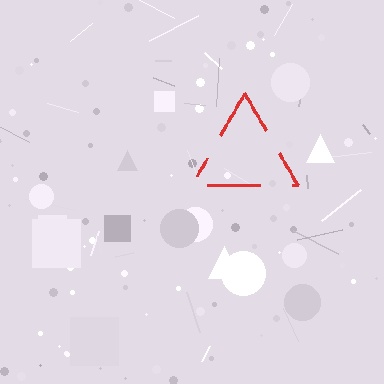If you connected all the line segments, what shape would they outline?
They would outline a triangle.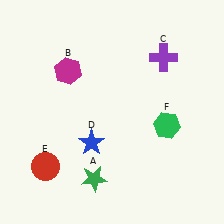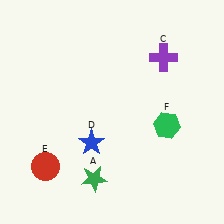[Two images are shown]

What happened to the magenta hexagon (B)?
The magenta hexagon (B) was removed in Image 2. It was in the top-left area of Image 1.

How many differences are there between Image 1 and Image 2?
There is 1 difference between the two images.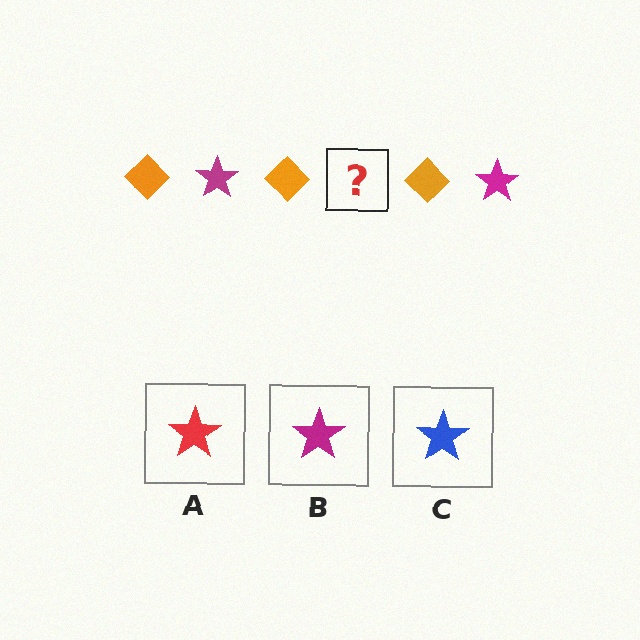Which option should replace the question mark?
Option B.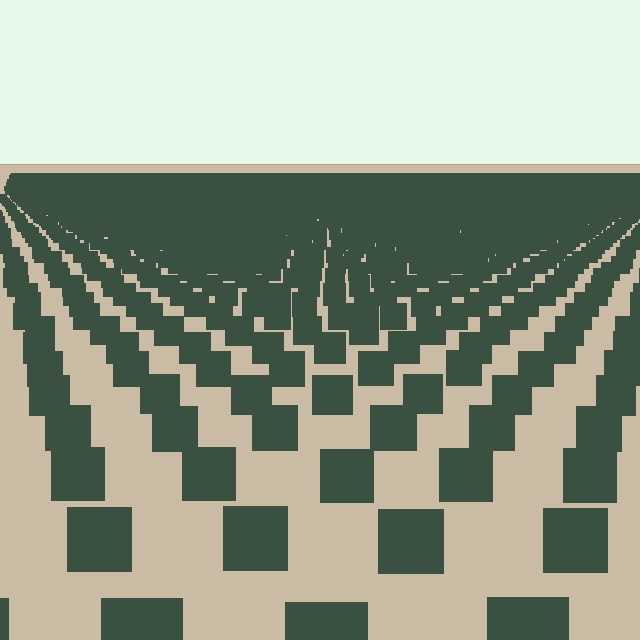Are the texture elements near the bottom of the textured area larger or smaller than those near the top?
Larger. Near the bottom, elements are closer to the viewer and appear at a bigger on-screen size.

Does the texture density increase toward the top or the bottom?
Density increases toward the top.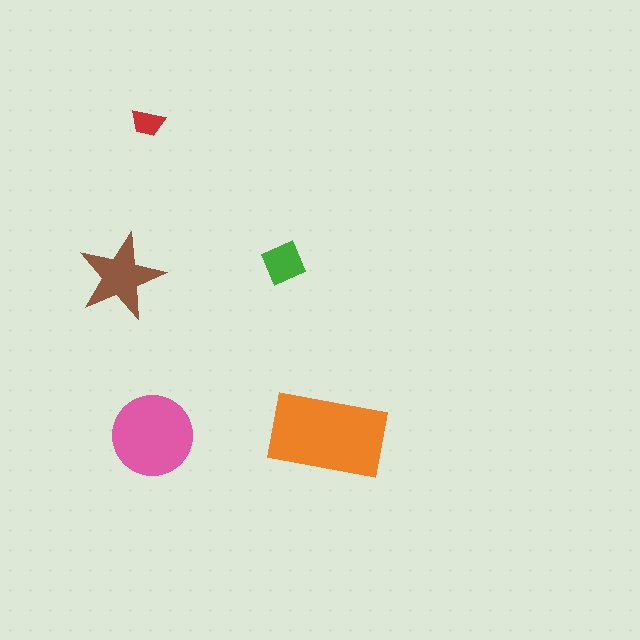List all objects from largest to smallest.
The orange rectangle, the pink circle, the brown star, the green diamond, the red trapezoid.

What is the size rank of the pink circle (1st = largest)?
2nd.